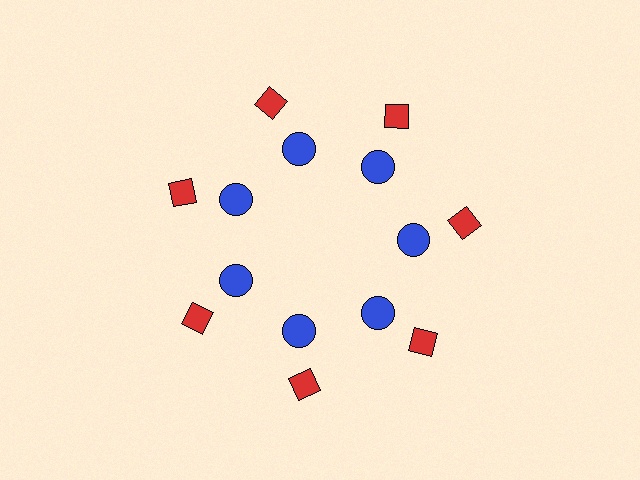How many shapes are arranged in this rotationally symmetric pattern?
There are 14 shapes, arranged in 7 groups of 2.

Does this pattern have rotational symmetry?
Yes, this pattern has 7-fold rotational symmetry. It looks the same after rotating 51 degrees around the center.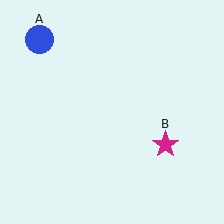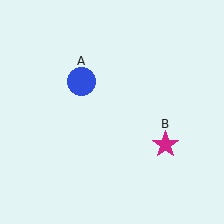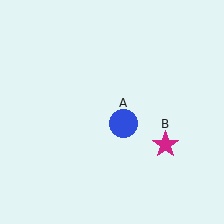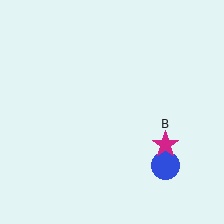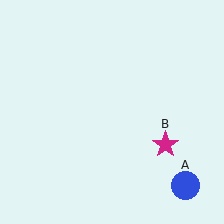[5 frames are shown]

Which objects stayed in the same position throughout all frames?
Magenta star (object B) remained stationary.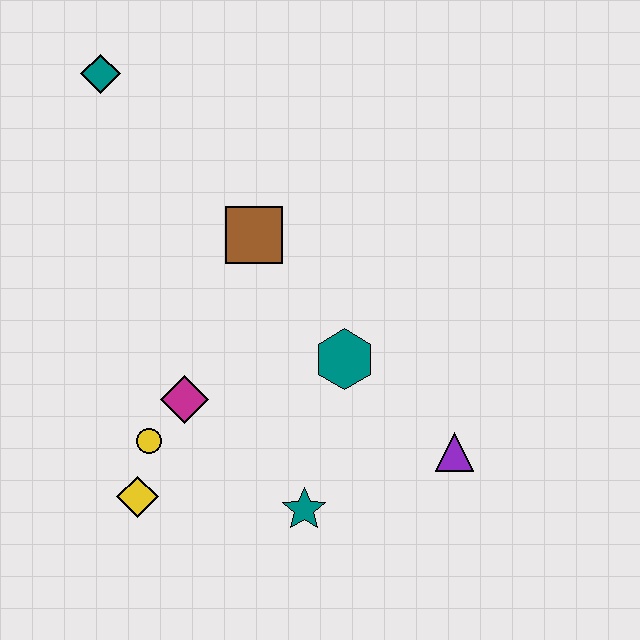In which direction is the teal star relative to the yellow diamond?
The teal star is to the right of the yellow diamond.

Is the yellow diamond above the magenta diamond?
No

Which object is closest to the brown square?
The teal hexagon is closest to the brown square.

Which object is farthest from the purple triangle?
The teal diamond is farthest from the purple triangle.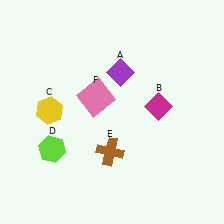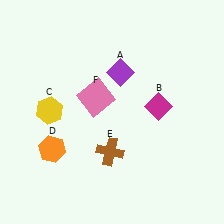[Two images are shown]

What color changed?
The hexagon (D) changed from lime in Image 1 to orange in Image 2.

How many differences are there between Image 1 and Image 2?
There is 1 difference between the two images.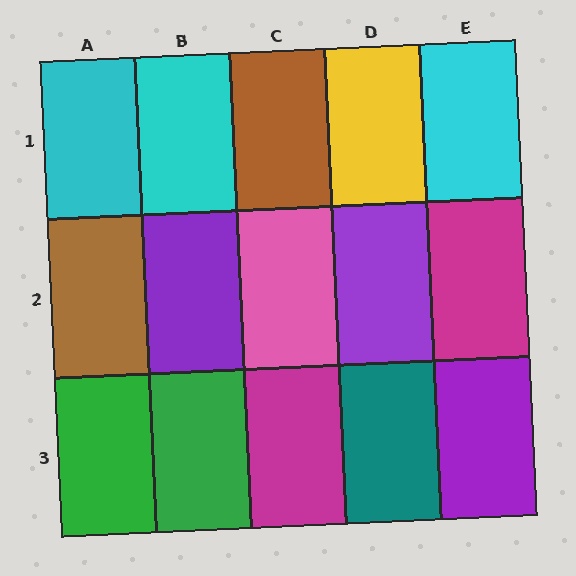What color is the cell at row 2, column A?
Brown.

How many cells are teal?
1 cell is teal.